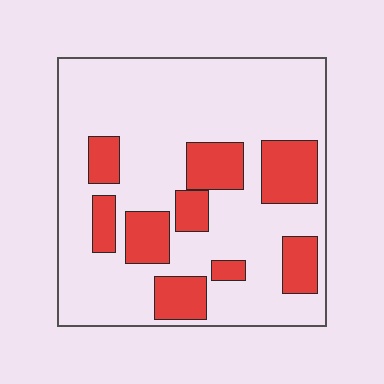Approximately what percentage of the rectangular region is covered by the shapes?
Approximately 25%.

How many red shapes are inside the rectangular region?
9.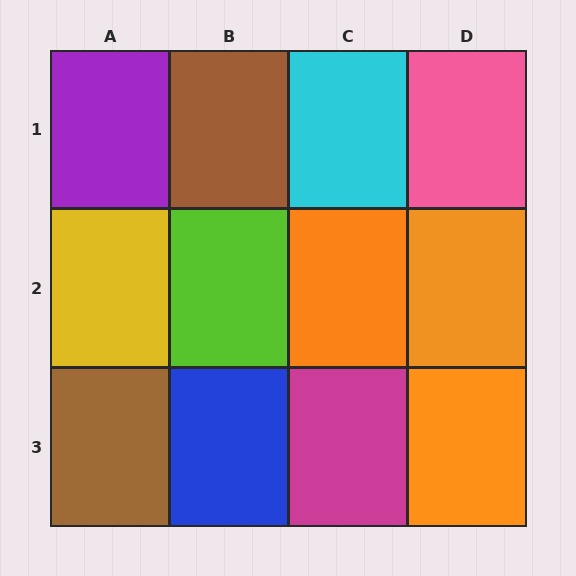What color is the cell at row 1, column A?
Purple.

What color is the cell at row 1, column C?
Cyan.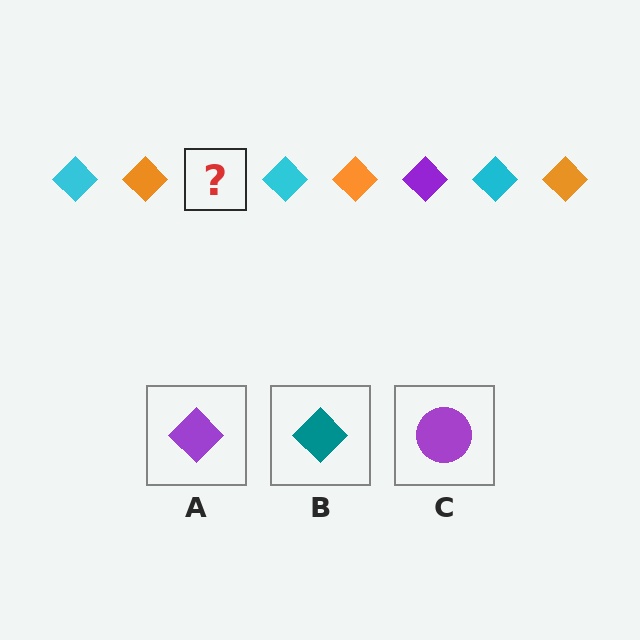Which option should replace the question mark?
Option A.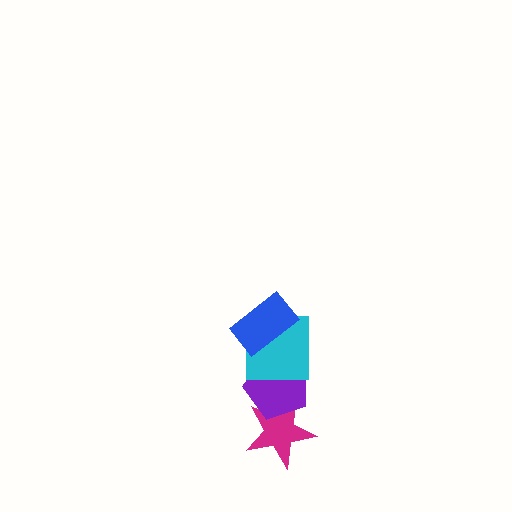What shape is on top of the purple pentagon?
The cyan square is on top of the purple pentagon.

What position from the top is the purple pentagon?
The purple pentagon is 3rd from the top.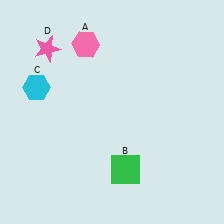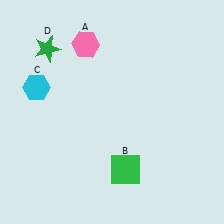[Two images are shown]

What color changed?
The star (D) changed from pink in Image 1 to green in Image 2.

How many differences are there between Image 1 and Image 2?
There is 1 difference between the two images.